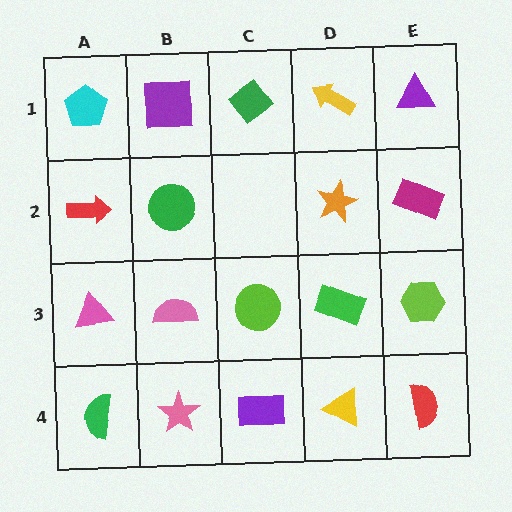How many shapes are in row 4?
5 shapes.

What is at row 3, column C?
A lime circle.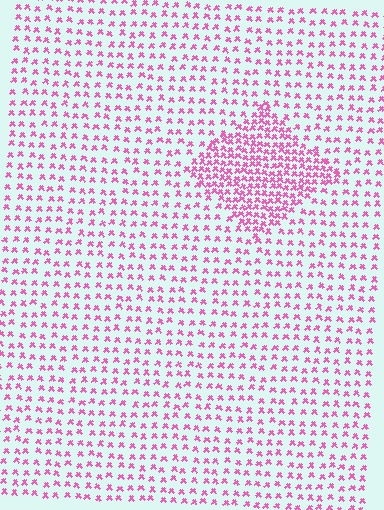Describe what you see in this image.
The image contains small pink elements arranged at two different densities. A diamond-shaped region is visible where the elements are more densely packed than the surrounding area.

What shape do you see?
I see a diamond.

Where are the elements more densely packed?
The elements are more densely packed inside the diamond boundary.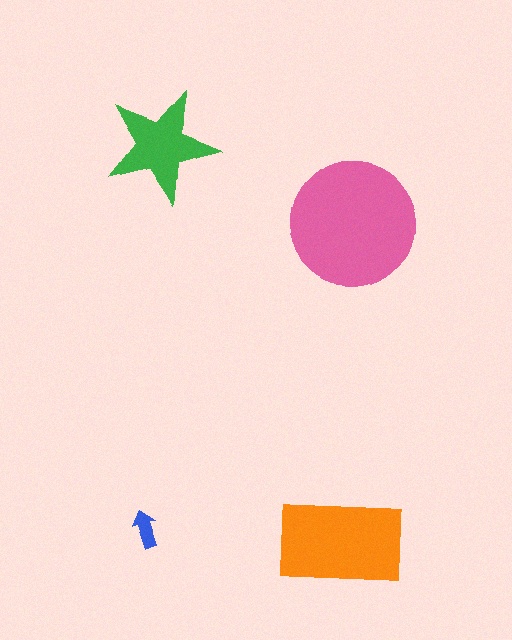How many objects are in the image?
There are 4 objects in the image.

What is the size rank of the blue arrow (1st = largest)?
4th.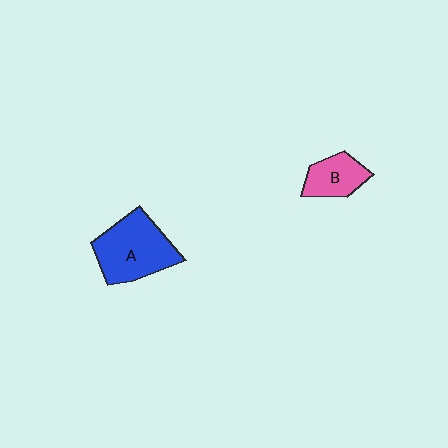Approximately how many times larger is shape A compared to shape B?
Approximately 1.9 times.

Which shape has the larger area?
Shape A (blue).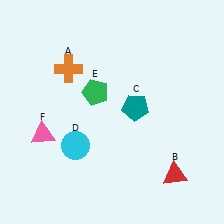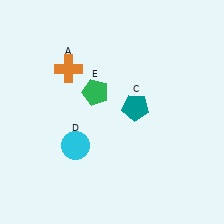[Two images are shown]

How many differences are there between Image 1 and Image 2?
There are 2 differences between the two images.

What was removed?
The red triangle (B), the pink triangle (F) were removed in Image 2.